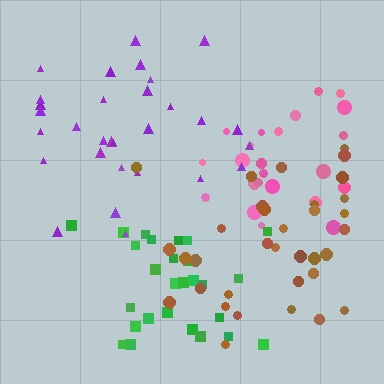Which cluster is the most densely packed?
Pink.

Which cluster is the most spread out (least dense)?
Purple.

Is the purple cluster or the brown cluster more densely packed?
Brown.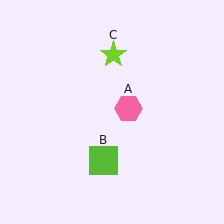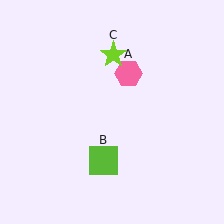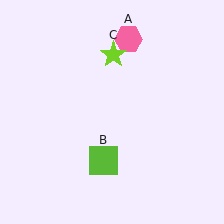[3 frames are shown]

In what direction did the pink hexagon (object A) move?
The pink hexagon (object A) moved up.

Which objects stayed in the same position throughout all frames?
Lime square (object B) and lime star (object C) remained stationary.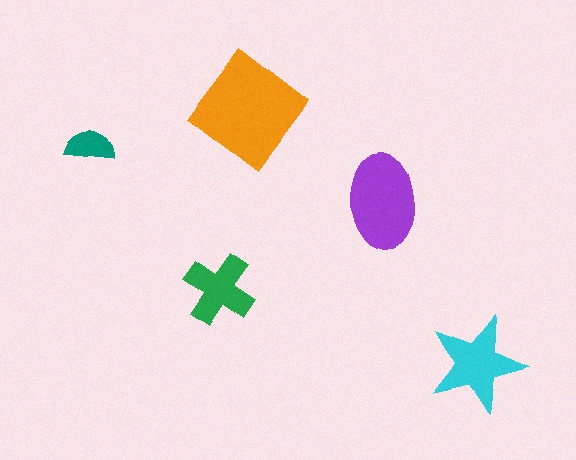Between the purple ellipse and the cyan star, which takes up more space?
The purple ellipse.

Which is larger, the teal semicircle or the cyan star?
The cyan star.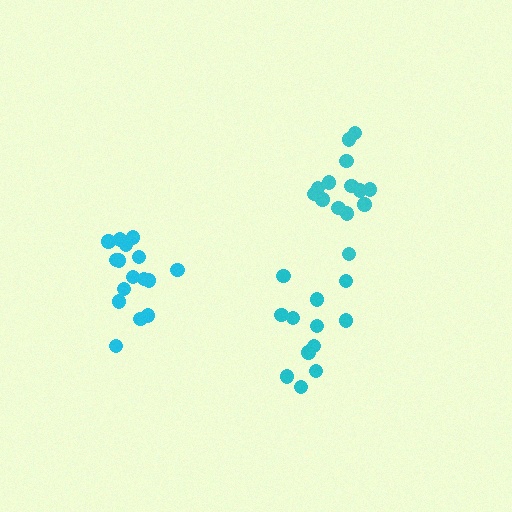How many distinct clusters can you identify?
There are 3 distinct clusters.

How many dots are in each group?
Group 1: 16 dots, Group 2: 12 dots, Group 3: 14 dots (42 total).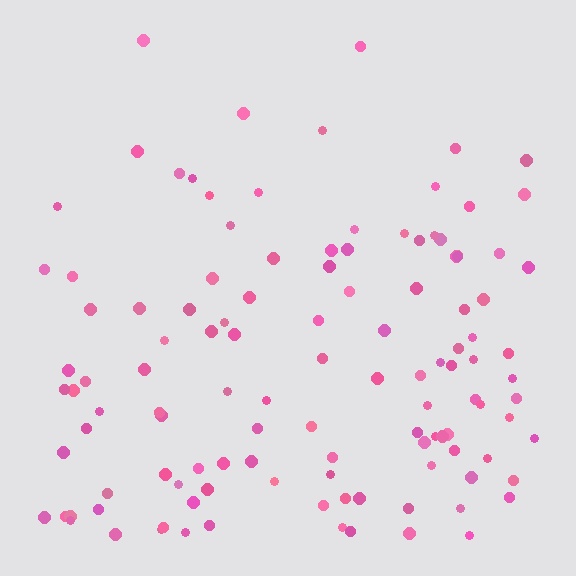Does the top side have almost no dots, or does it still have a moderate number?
Still a moderate number, just noticeably fewer than the bottom.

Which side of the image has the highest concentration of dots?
The bottom.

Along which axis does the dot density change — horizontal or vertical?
Vertical.